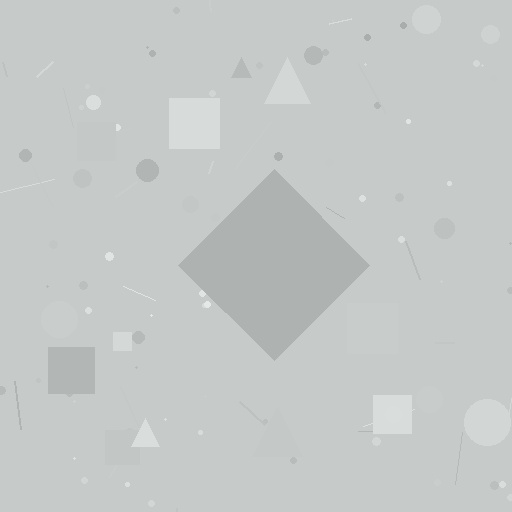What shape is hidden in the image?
A diamond is hidden in the image.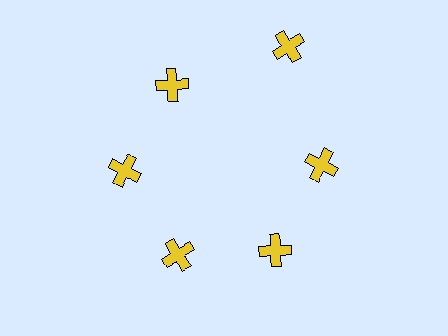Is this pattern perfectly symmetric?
No. The 6 yellow crosses are arranged in a ring, but one element near the 1 o'clock position is pushed outward from the center, breaking the 6-fold rotational symmetry.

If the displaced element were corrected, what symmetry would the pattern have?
It would have 6-fold rotational symmetry — the pattern would map onto itself every 60 degrees.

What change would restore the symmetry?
The symmetry would be restored by moving it inward, back onto the ring so that all 6 crosses sit at equal angles and equal distance from the center.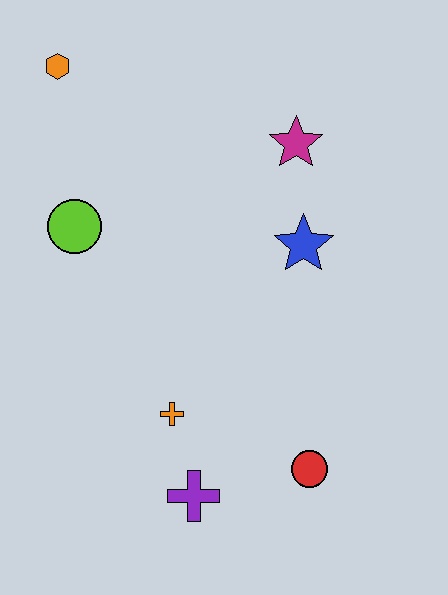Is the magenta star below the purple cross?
No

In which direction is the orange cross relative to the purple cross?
The orange cross is above the purple cross.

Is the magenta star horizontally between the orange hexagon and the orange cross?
No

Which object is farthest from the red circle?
The orange hexagon is farthest from the red circle.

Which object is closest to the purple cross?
The orange cross is closest to the purple cross.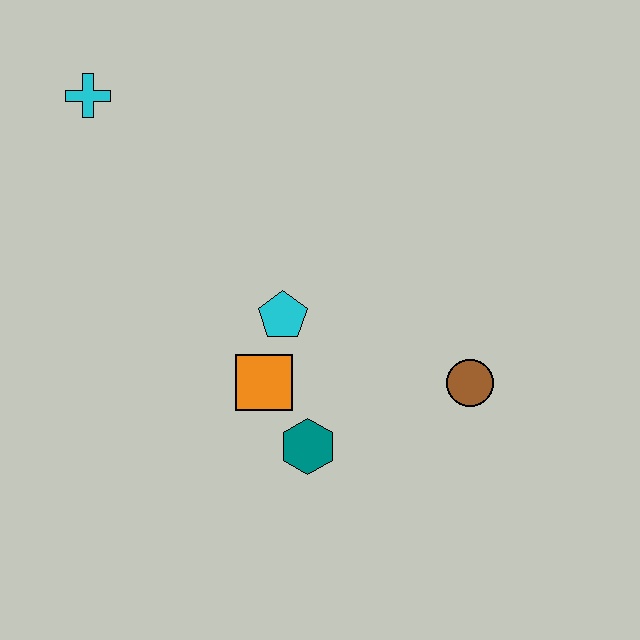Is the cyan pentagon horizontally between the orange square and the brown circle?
Yes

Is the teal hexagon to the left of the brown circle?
Yes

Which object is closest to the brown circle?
The teal hexagon is closest to the brown circle.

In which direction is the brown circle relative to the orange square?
The brown circle is to the right of the orange square.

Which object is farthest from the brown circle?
The cyan cross is farthest from the brown circle.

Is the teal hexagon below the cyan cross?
Yes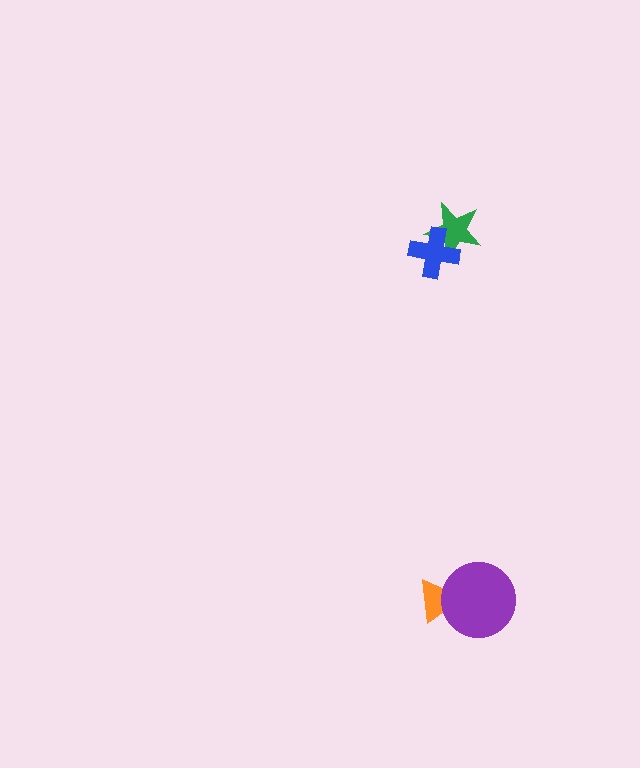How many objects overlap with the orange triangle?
1 object overlaps with the orange triangle.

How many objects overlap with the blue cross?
1 object overlaps with the blue cross.